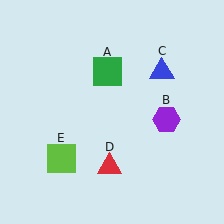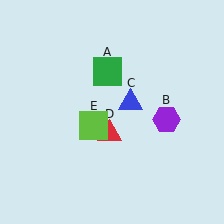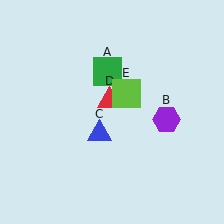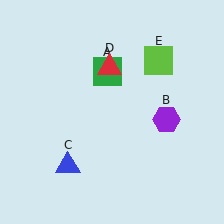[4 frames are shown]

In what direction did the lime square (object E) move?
The lime square (object E) moved up and to the right.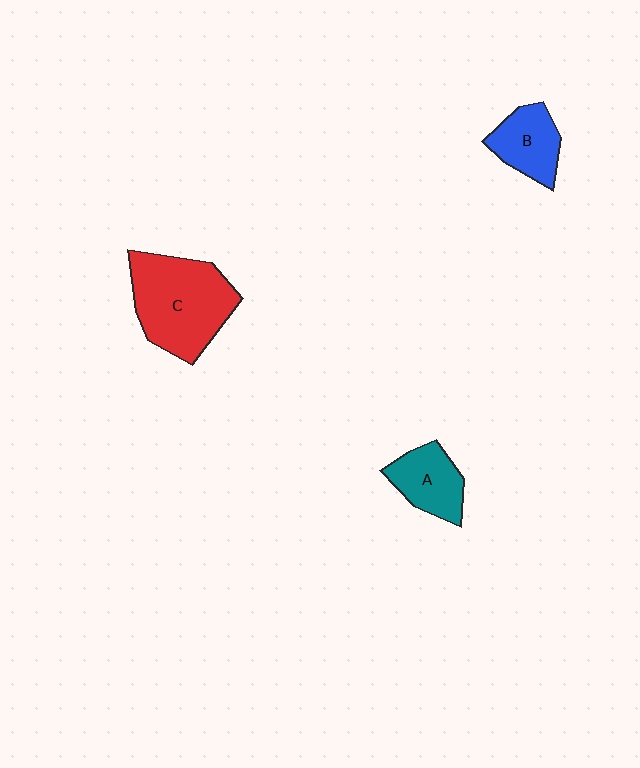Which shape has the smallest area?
Shape B (blue).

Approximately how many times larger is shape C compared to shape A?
Approximately 2.0 times.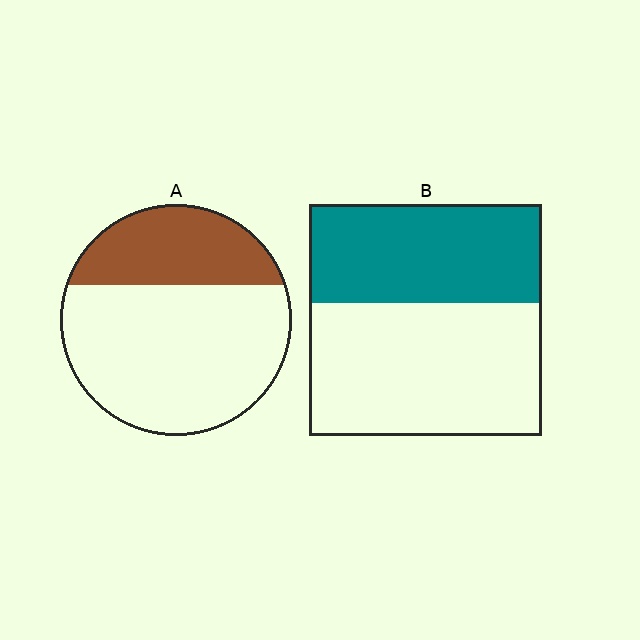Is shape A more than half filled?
No.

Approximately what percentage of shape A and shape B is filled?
A is approximately 30% and B is approximately 45%.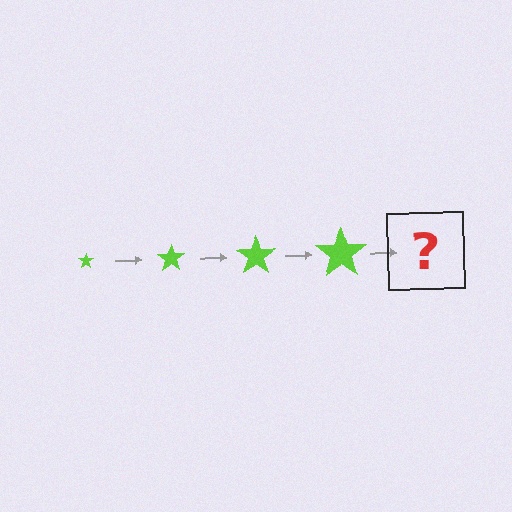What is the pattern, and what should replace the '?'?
The pattern is that the star gets progressively larger each step. The '?' should be a lime star, larger than the previous one.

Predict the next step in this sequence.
The next step is a lime star, larger than the previous one.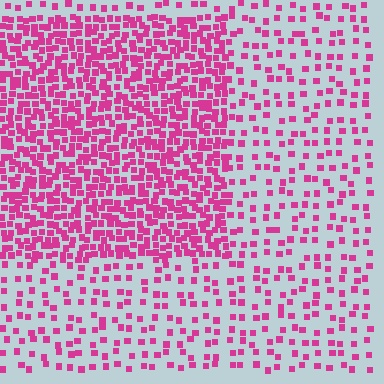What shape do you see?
I see a rectangle.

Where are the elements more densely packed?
The elements are more densely packed inside the rectangle boundary.